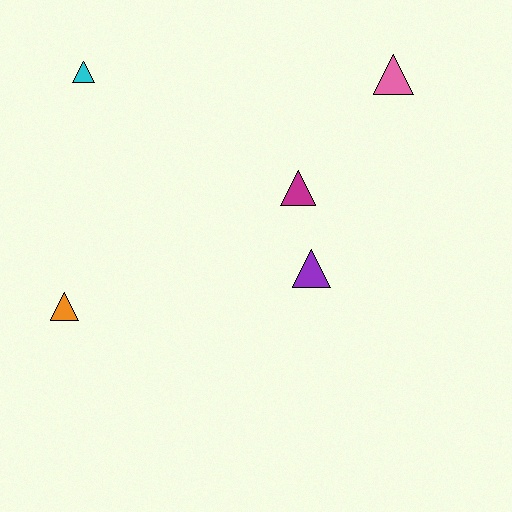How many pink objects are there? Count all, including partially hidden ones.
There is 1 pink object.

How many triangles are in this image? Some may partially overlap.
There are 5 triangles.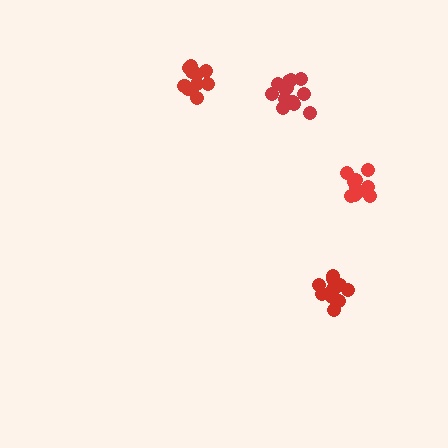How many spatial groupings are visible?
There are 4 spatial groupings.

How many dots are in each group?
Group 1: 13 dots, Group 2: 13 dots, Group 3: 11 dots, Group 4: 10 dots (47 total).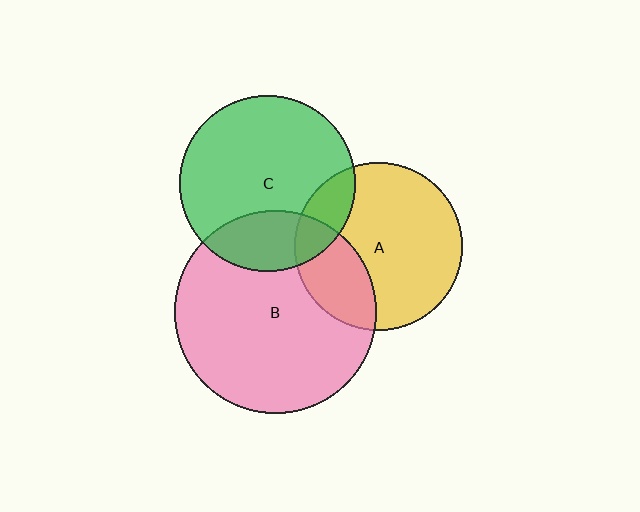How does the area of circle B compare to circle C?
Approximately 1.3 times.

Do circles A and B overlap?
Yes.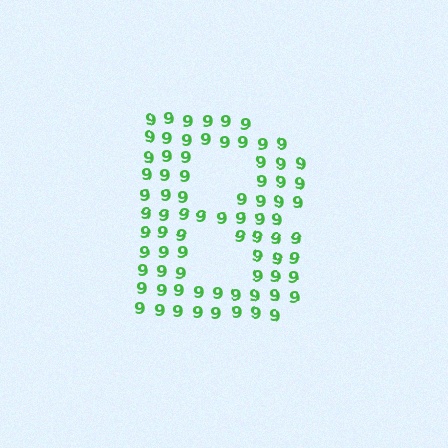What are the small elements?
The small elements are digit 9's.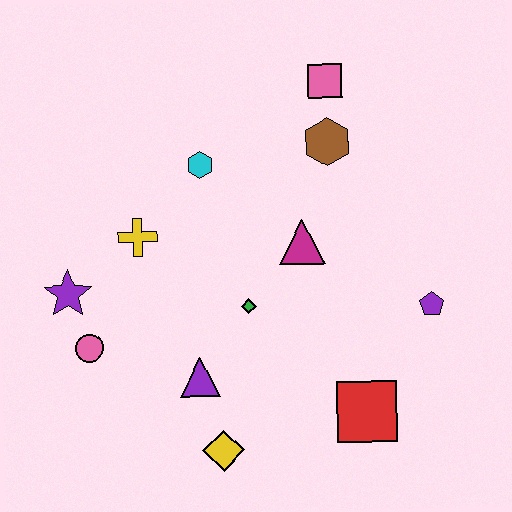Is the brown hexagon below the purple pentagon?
No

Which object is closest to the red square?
The purple pentagon is closest to the red square.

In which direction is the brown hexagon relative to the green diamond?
The brown hexagon is above the green diamond.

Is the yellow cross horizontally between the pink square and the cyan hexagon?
No